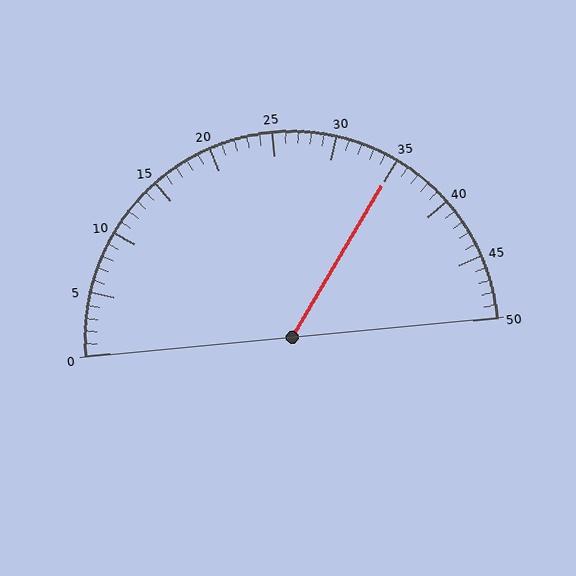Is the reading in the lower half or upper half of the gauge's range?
The reading is in the upper half of the range (0 to 50).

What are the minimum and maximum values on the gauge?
The gauge ranges from 0 to 50.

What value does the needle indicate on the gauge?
The needle indicates approximately 35.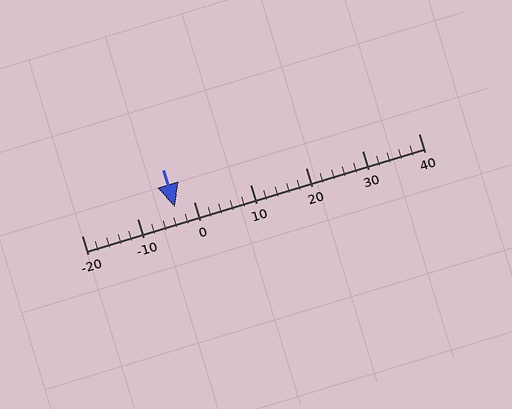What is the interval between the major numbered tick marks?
The major tick marks are spaced 10 units apart.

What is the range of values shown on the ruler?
The ruler shows values from -20 to 40.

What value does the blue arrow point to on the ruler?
The blue arrow points to approximately -3.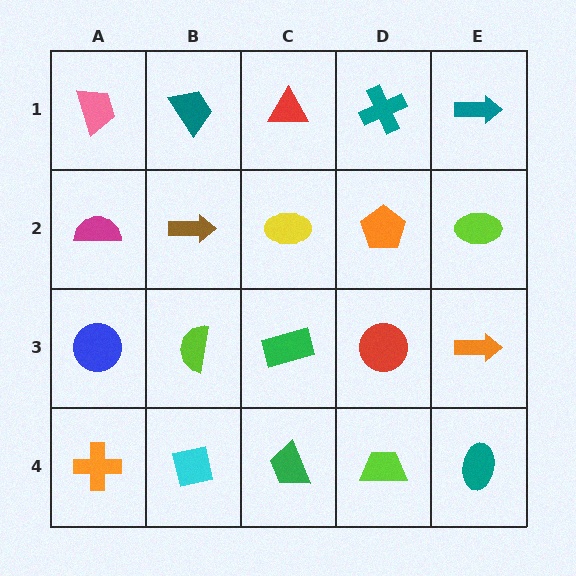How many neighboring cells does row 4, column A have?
2.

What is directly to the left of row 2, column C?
A brown arrow.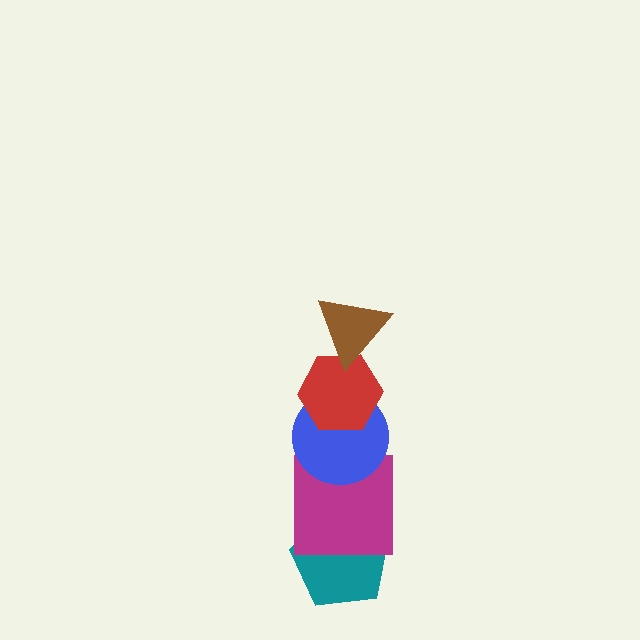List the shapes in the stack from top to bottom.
From top to bottom: the brown triangle, the red hexagon, the blue circle, the magenta square, the teal pentagon.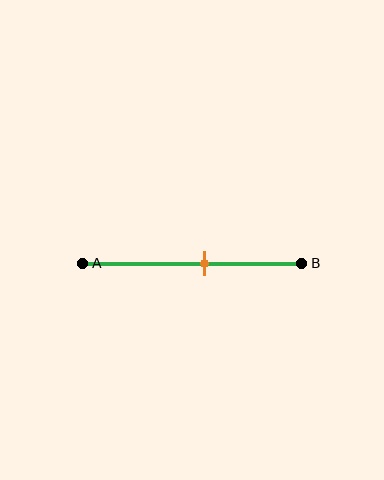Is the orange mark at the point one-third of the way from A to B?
No, the mark is at about 55% from A, not at the 33% one-third point.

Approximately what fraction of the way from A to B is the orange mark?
The orange mark is approximately 55% of the way from A to B.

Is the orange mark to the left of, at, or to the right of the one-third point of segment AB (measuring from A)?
The orange mark is to the right of the one-third point of segment AB.